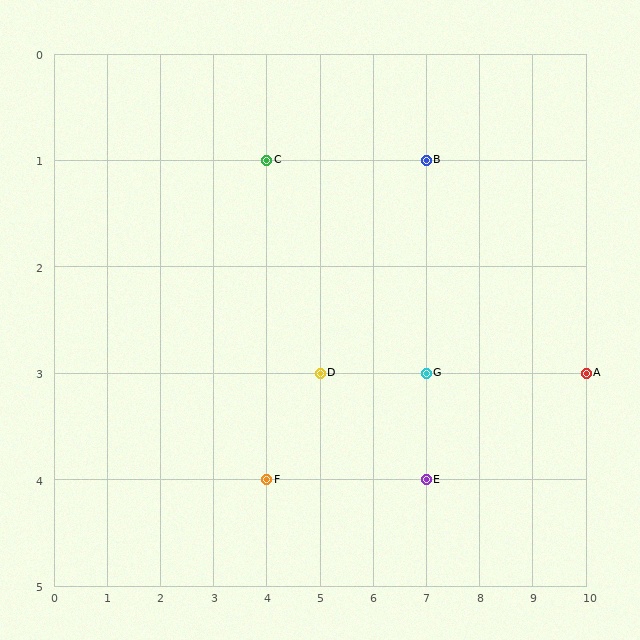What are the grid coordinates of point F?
Point F is at grid coordinates (4, 4).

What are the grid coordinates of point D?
Point D is at grid coordinates (5, 3).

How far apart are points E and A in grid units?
Points E and A are 3 columns and 1 row apart (about 3.2 grid units diagonally).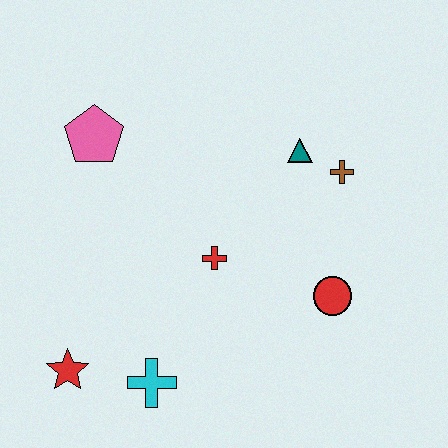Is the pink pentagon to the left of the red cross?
Yes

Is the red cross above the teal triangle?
No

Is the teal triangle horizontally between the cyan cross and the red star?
No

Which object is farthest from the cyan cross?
The brown cross is farthest from the cyan cross.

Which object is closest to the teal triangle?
The brown cross is closest to the teal triangle.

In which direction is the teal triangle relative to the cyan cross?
The teal triangle is above the cyan cross.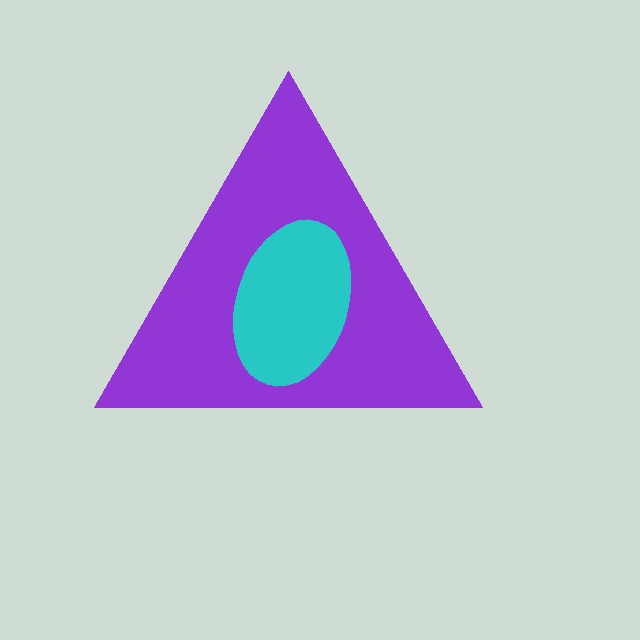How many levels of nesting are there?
2.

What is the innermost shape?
The cyan ellipse.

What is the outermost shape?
The purple triangle.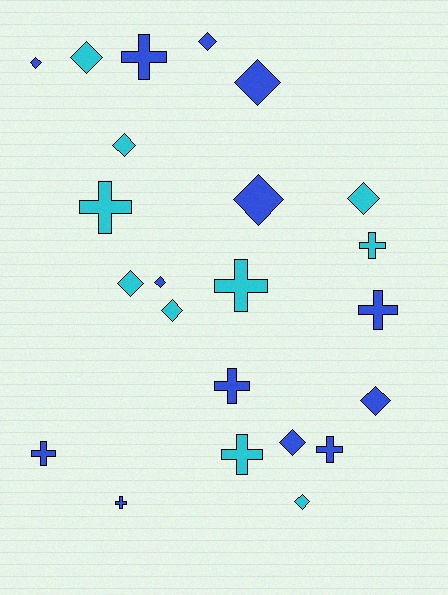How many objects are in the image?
There are 23 objects.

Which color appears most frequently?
Blue, with 13 objects.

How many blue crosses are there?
There are 6 blue crosses.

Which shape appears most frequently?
Diamond, with 13 objects.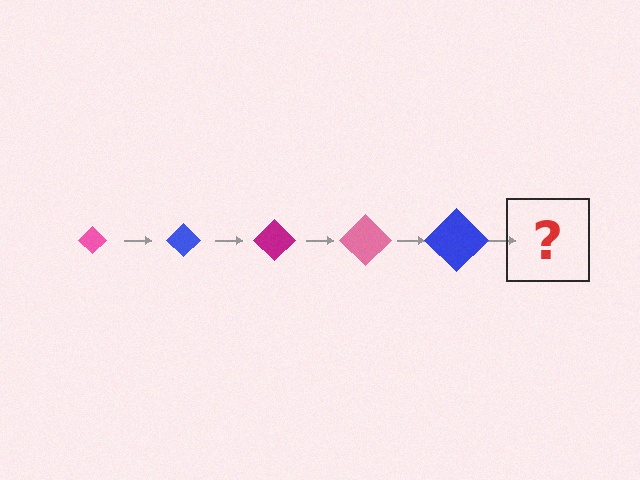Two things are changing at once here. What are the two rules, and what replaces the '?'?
The two rules are that the diamond grows larger each step and the color cycles through pink, blue, and magenta. The '?' should be a magenta diamond, larger than the previous one.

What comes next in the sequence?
The next element should be a magenta diamond, larger than the previous one.